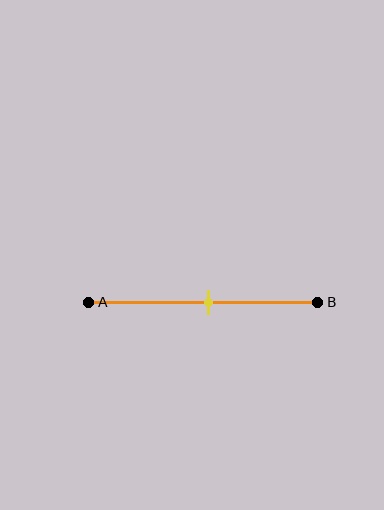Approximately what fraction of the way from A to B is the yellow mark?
The yellow mark is approximately 50% of the way from A to B.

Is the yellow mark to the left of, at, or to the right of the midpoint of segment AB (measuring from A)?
The yellow mark is approximately at the midpoint of segment AB.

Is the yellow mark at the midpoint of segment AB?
Yes, the mark is approximately at the midpoint.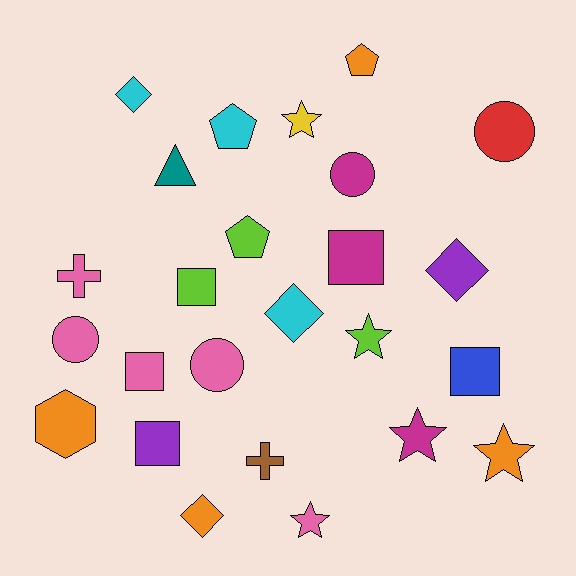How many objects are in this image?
There are 25 objects.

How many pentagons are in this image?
There are 3 pentagons.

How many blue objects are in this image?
There is 1 blue object.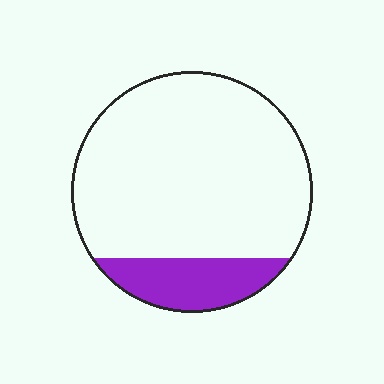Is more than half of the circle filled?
No.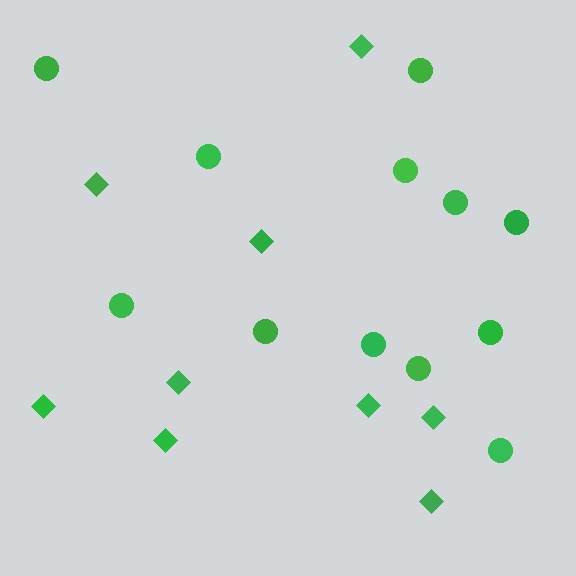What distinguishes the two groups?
There are 2 groups: one group of circles (12) and one group of diamonds (9).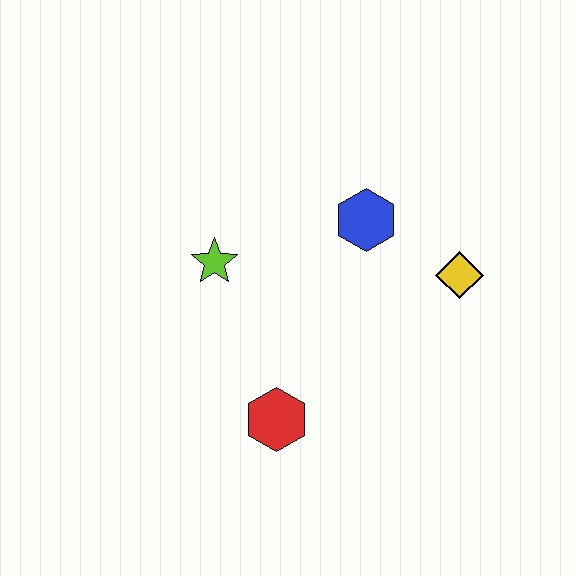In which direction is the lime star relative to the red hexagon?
The lime star is above the red hexagon.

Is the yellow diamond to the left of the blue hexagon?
No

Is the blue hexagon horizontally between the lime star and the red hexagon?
No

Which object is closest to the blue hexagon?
The yellow diamond is closest to the blue hexagon.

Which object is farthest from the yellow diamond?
The lime star is farthest from the yellow diamond.